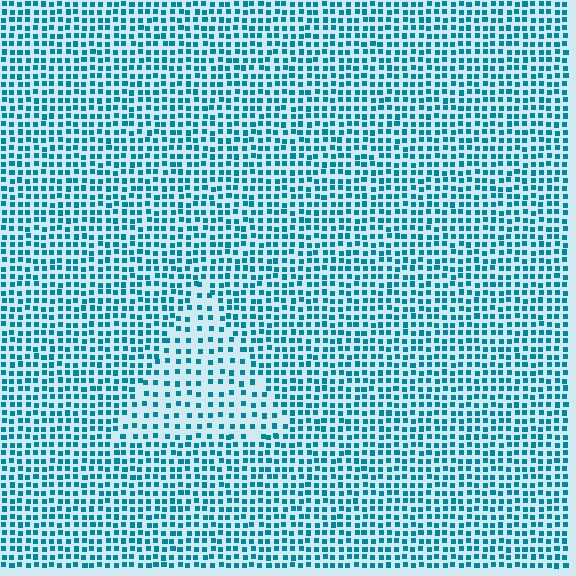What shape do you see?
I see a triangle.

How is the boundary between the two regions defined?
The boundary is defined by a change in element density (approximately 1.8x ratio). All elements are the same color, size, and shape.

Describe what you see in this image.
The image contains small teal elements arranged at two different densities. A triangle-shaped region is visible where the elements are less densely packed than the surrounding area.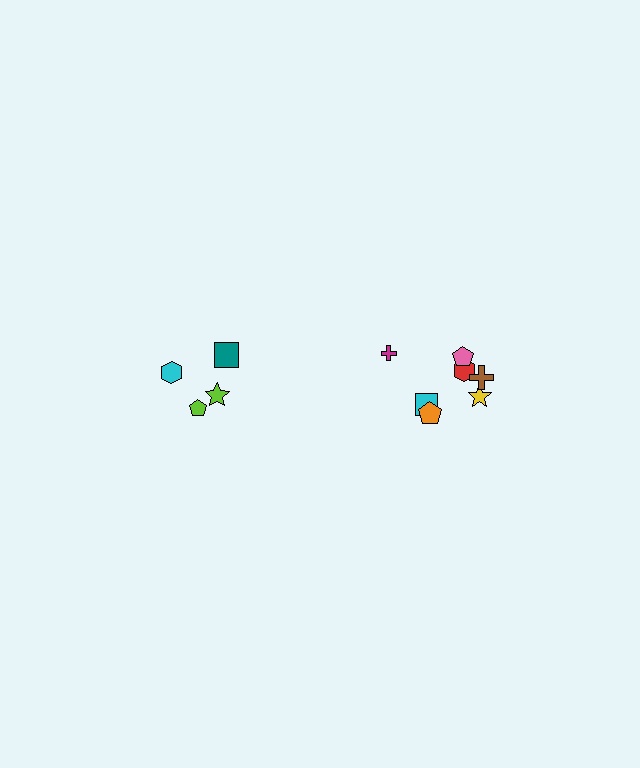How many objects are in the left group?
There are 4 objects.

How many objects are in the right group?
There are 7 objects.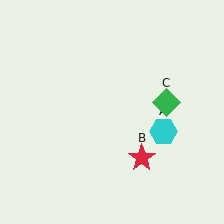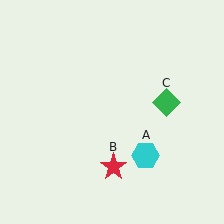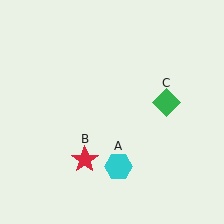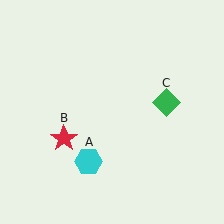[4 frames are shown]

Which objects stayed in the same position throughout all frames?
Green diamond (object C) remained stationary.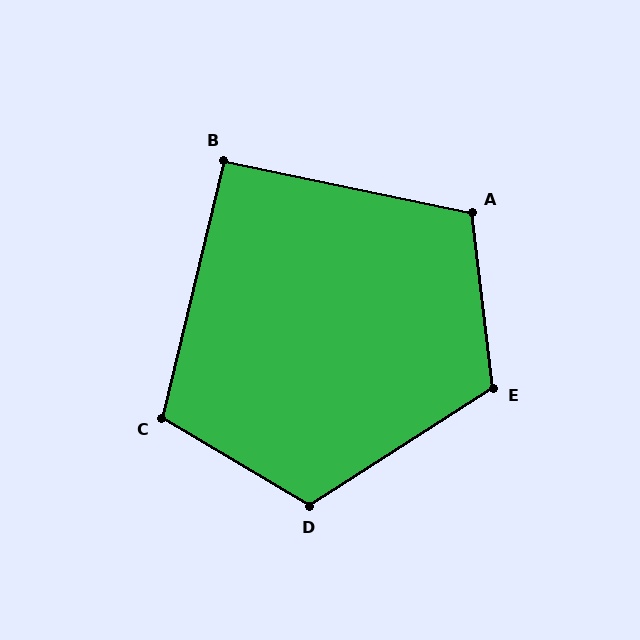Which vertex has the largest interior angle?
D, at approximately 117 degrees.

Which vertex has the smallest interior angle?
B, at approximately 92 degrees.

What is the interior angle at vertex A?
Approximately 109 degrees (obtuse).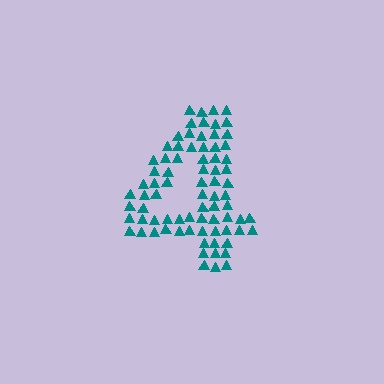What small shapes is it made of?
It is made of small triangles.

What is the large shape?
The large shape is the digit 4.